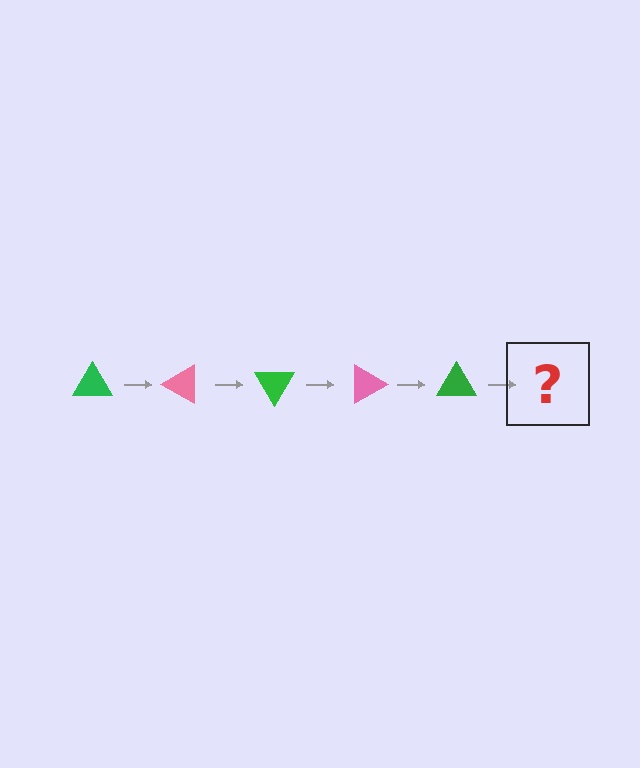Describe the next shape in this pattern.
It should be a pink triangle, rotated 150 degrees from the start.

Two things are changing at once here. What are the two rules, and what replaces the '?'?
The two rules are that it rotates 30 degrees each step and the color cycles through green and pink. The '?' should be a pink triangle, rotated 150 degrees from the start.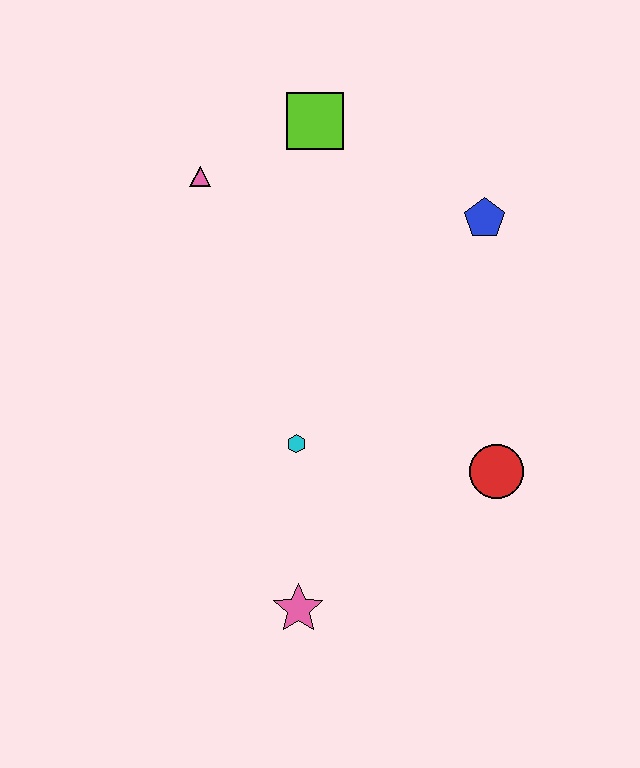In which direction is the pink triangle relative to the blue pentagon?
The pink triangle is to the left of the blue pentagon.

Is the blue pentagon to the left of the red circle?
Yes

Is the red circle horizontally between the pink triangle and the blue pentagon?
No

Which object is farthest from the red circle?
The pink triangle is farthest from the red circle.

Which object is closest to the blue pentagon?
The lime square is closest to the blue pentagon.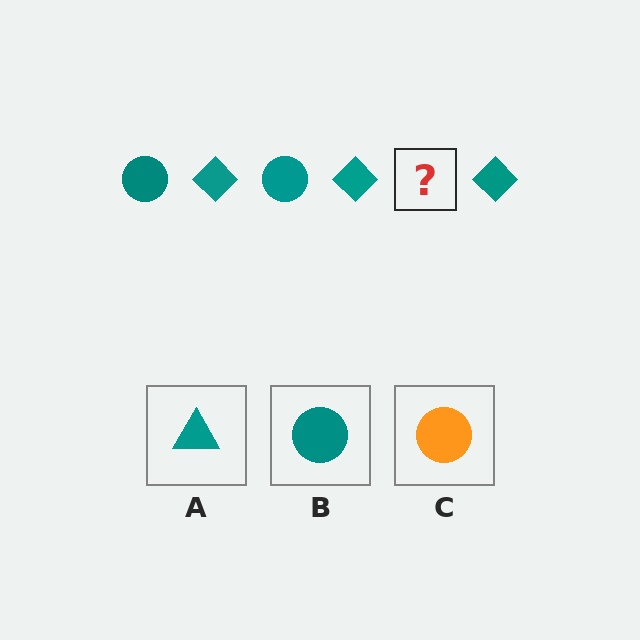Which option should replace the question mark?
Option B.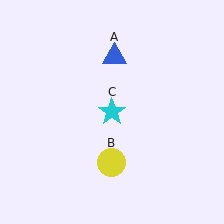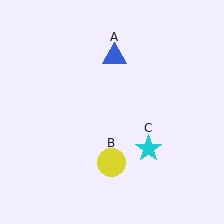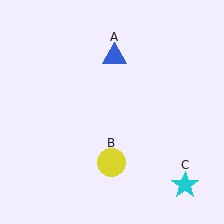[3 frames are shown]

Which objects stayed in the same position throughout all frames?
Blue triangle (object A) and yellow circle (object B) remained stationary.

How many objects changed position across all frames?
1 object changed position: cyan star (object C).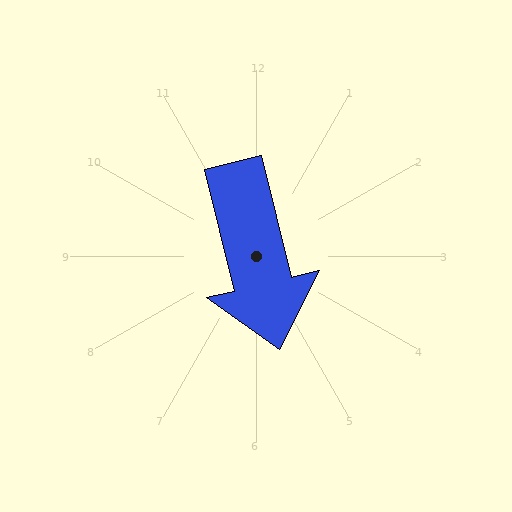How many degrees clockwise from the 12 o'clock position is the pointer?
Approximately 166 degrees.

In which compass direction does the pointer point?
South.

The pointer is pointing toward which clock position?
Roughly 6 o'clock.